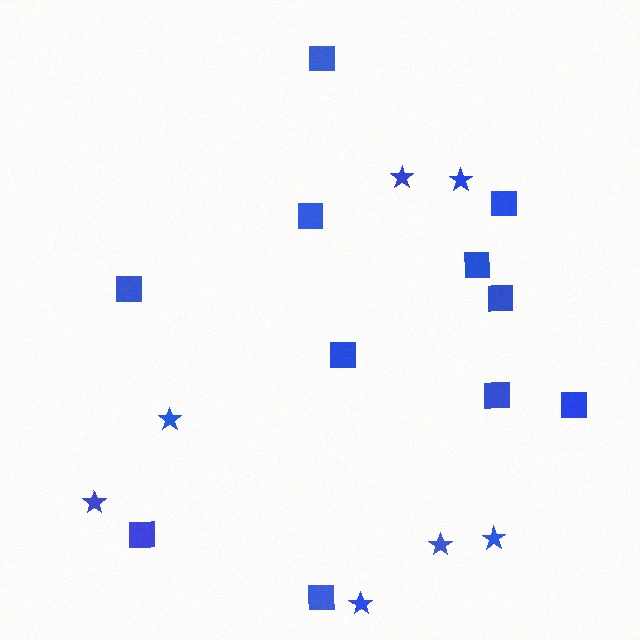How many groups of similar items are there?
There are 2 groups: one group of squares (11) and one group of stars (7).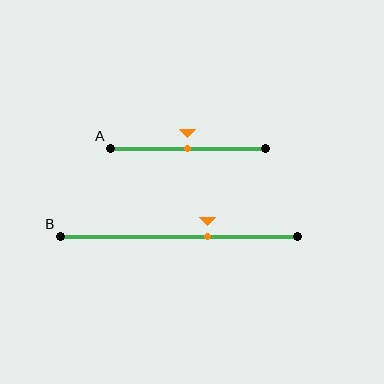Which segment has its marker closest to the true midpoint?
Segment A has its marker closest to the true midpoint.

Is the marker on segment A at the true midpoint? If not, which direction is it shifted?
Yes, the marker on segment A is at the true midpoint.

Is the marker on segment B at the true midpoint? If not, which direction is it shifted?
No, the marker on segment B is shifted to the right by about 12% of the segment length.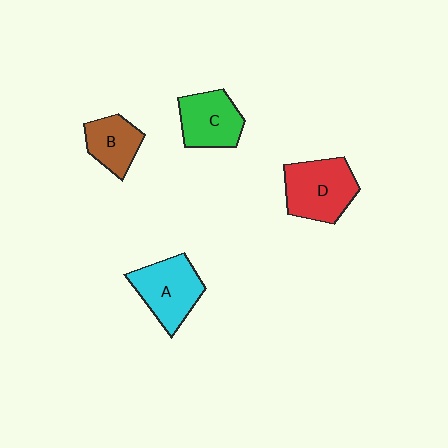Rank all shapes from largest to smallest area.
From largest to smallest: D (red), A (cyan), C (green), B (brown).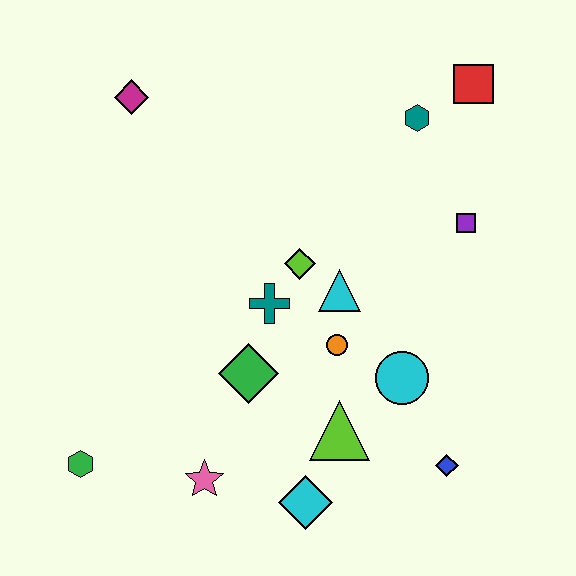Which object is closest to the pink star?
The cyan diamond is closest to the pink star.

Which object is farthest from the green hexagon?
The red square is farthest from the green hexagon.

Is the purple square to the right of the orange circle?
Yes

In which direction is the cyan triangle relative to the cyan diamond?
The cyan triangle is above the cyan diamond.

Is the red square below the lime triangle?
No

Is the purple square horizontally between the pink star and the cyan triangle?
No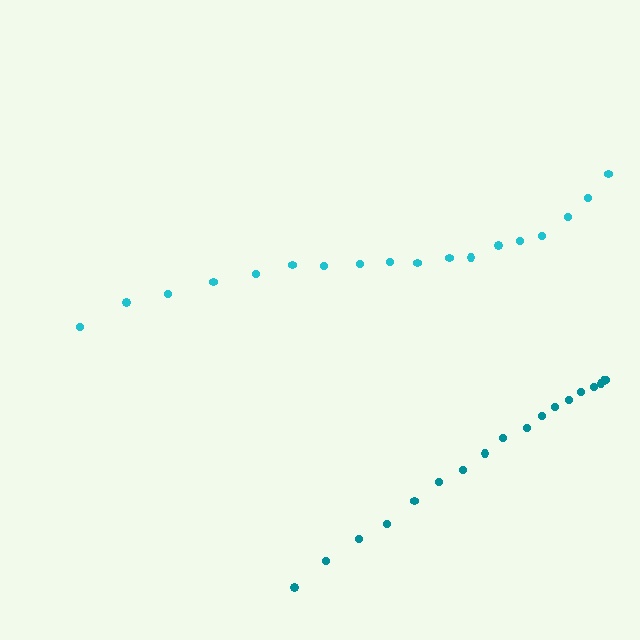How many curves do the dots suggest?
There are 2 distinct paths.